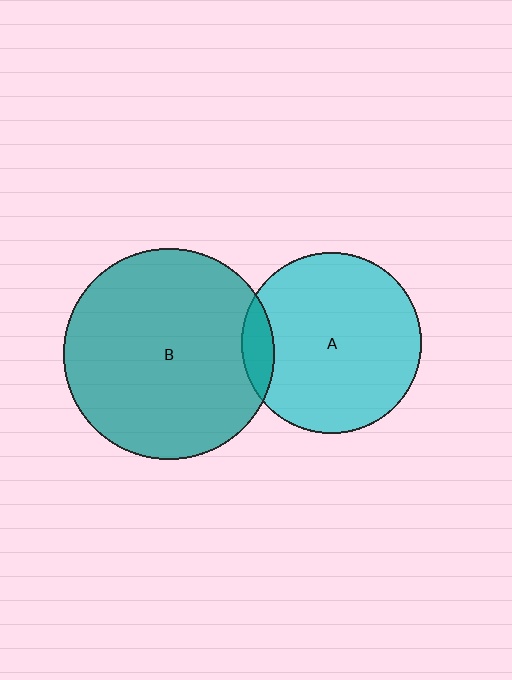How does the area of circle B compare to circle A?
Approximately 1.4 times.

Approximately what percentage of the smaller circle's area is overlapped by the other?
Approximately 10%.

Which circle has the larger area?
Circle B (teal).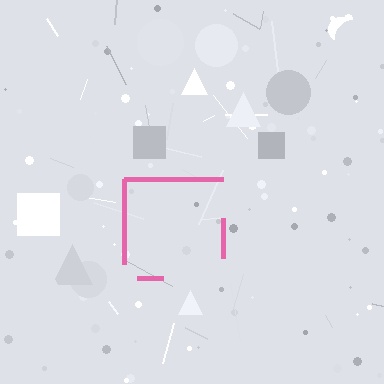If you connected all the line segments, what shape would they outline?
They would outline a square.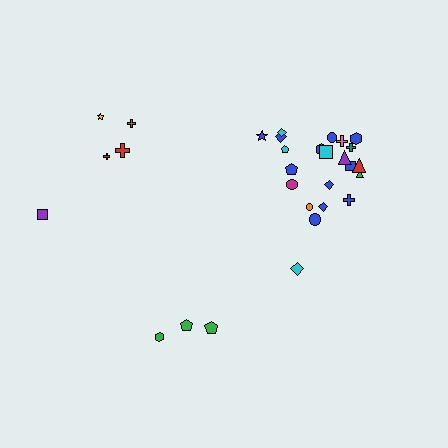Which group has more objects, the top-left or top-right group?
The top-right group.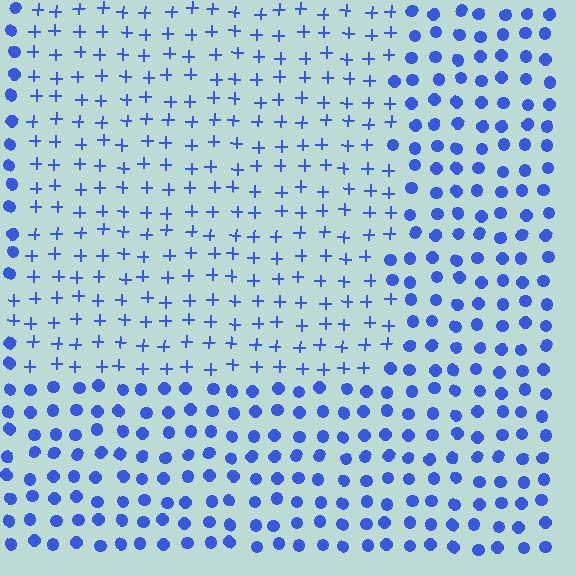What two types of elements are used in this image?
The image uses plus signs inside the rectangle region and circles outside it.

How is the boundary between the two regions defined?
The boundary is defined by a change in element shape: plus signs inside vs. circles outside. All elements share the same color and spacing.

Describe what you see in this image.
The image is filled with small blue elements arranged in a uniform grid. A rectangle-shaped region contains plus signs, while the surrounding area contains circles. The boundary is defined purely by the change in element shape.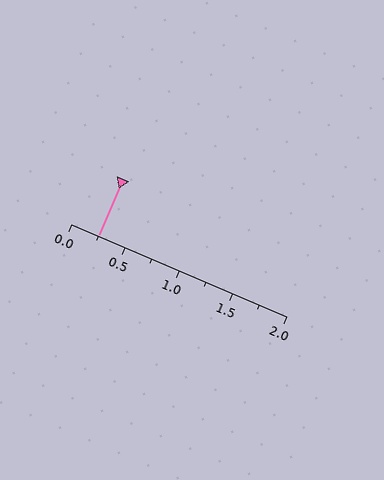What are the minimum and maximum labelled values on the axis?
The axis runs from 0.0 to 2.0.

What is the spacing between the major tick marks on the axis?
The major ticks are spaced 0.5 apart.